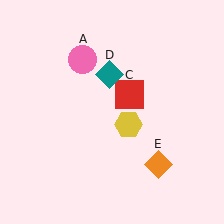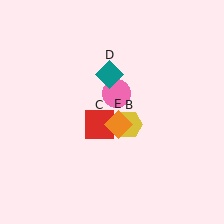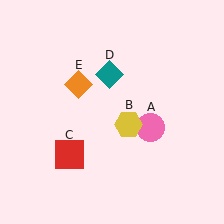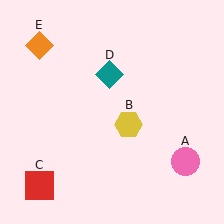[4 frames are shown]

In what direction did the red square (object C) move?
The red square (object C) moved down and to the left.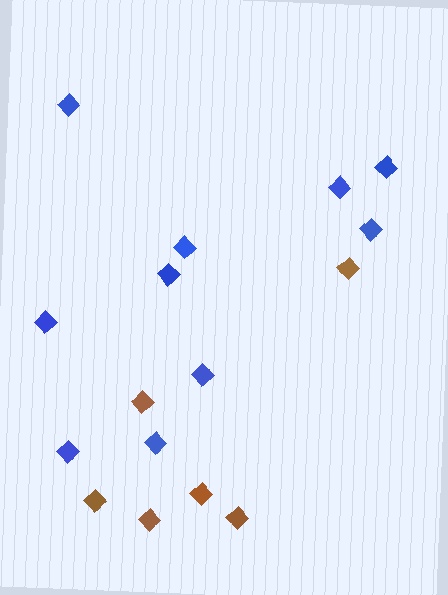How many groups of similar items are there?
There are 2 groups: one group of blue diamonds (10) and one group of brown diamonds (6).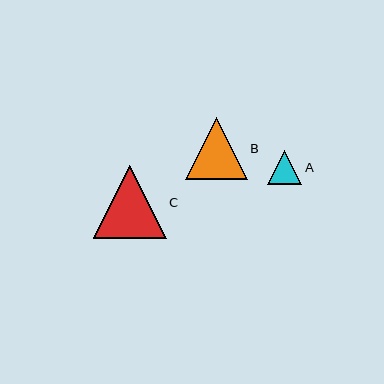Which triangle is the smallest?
Triangle A is the smallest with a size of approximately 34 pixels.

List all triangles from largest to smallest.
From largest to smallest: C, B, A.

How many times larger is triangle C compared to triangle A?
Triangle C is approximately 2.2 times the size of triangle A.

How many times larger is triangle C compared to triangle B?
Triangle C is approximately 1.2 times the size of triangle B.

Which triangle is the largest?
Triangle C is the largest with a size of approximately 73 pixels.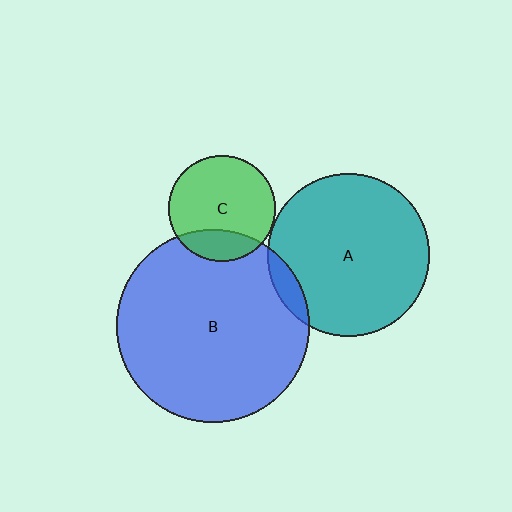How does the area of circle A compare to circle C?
Approximately 2.3 times.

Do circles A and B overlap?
Yes.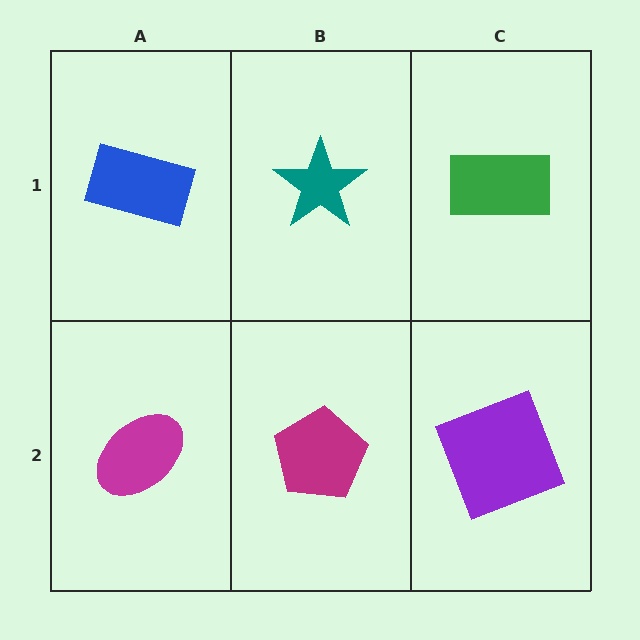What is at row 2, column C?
A purple square.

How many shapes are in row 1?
3 shapes.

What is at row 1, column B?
A teal star.